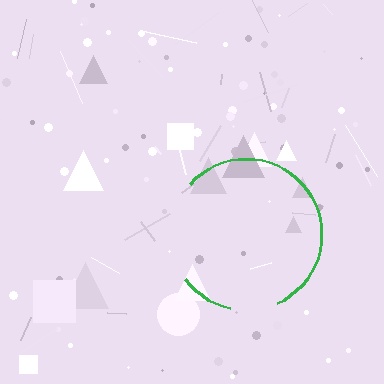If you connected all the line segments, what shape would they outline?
They would outline a circle.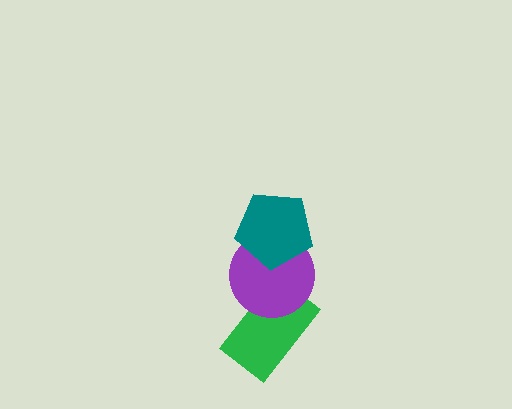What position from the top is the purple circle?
The purple circle is 2nd from the top.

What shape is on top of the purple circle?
The teal pentagon is on top of the purple circle.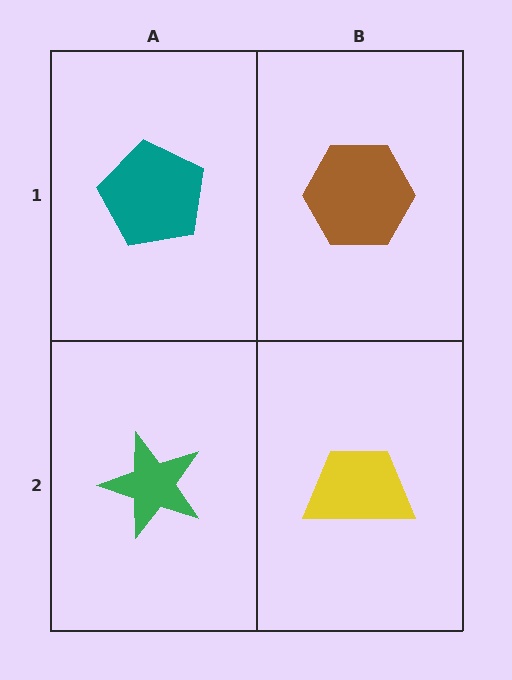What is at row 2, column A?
A green star.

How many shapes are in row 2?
2 shapes.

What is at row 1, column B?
A brown hexagon.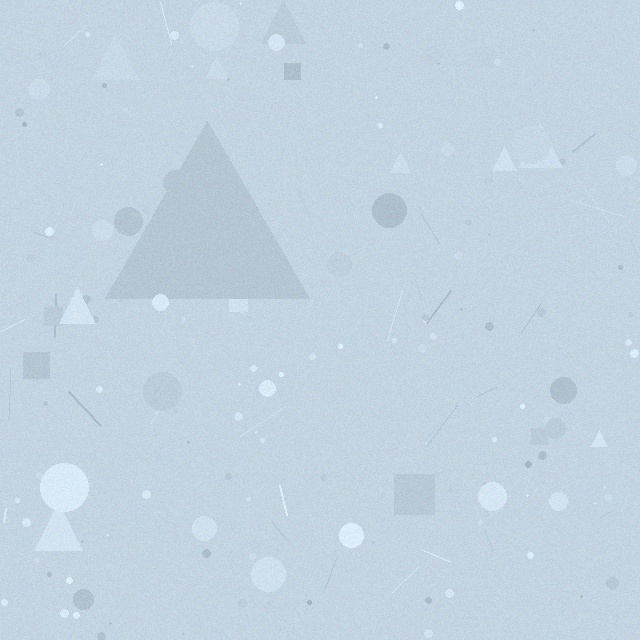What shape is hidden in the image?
A triangle is hidden in the image.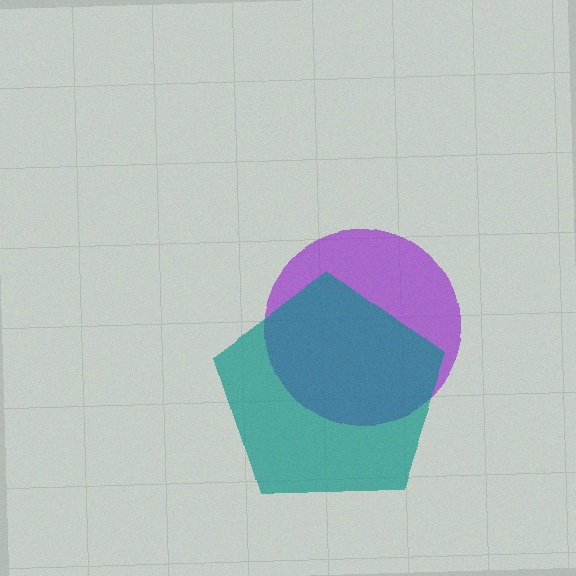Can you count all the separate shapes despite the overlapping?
Yes, there are 2 separate shapes.